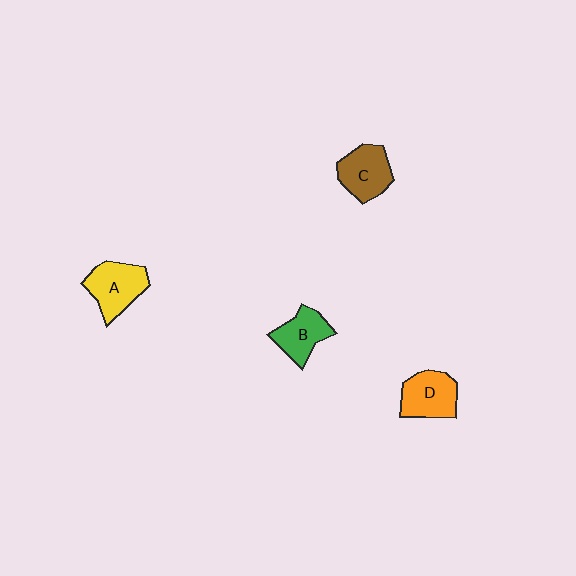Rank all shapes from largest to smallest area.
From largest to smallest: A (yellow), D (orange), C (brown), B (green).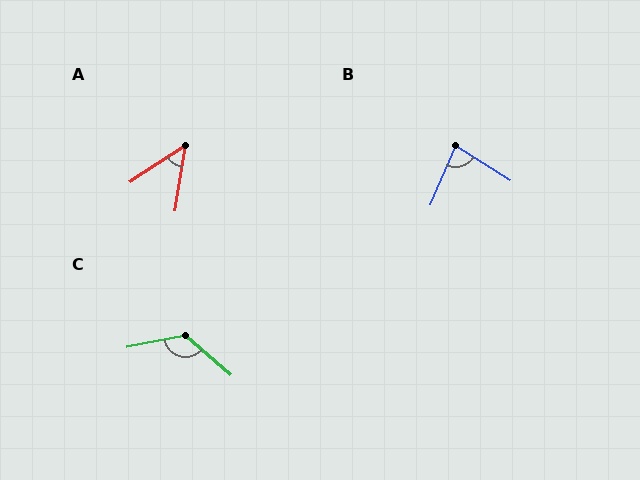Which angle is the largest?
C, at approximately 128 degrees.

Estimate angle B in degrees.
Approximately 81 degrees.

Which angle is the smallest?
A, at approximately 48 degrees.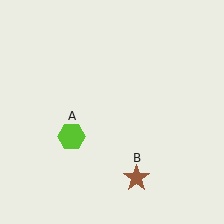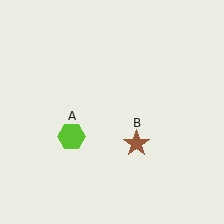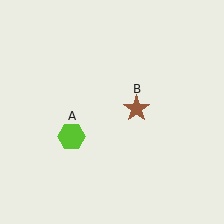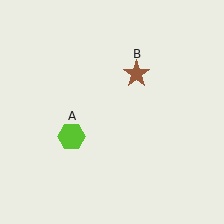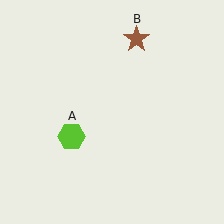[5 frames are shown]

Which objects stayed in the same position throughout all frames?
Lime hexagon (object A) remained stationary.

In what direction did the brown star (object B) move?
The brown star (object B) moved up.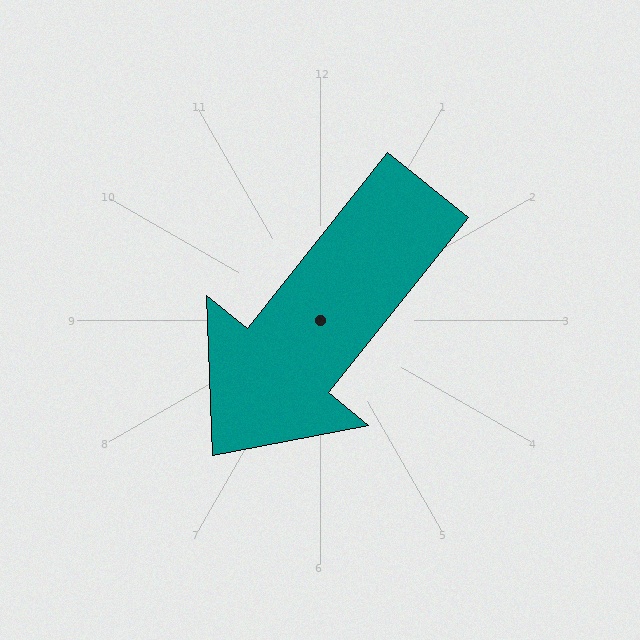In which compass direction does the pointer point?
Southwest.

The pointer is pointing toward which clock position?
Roughly 7 o'clock.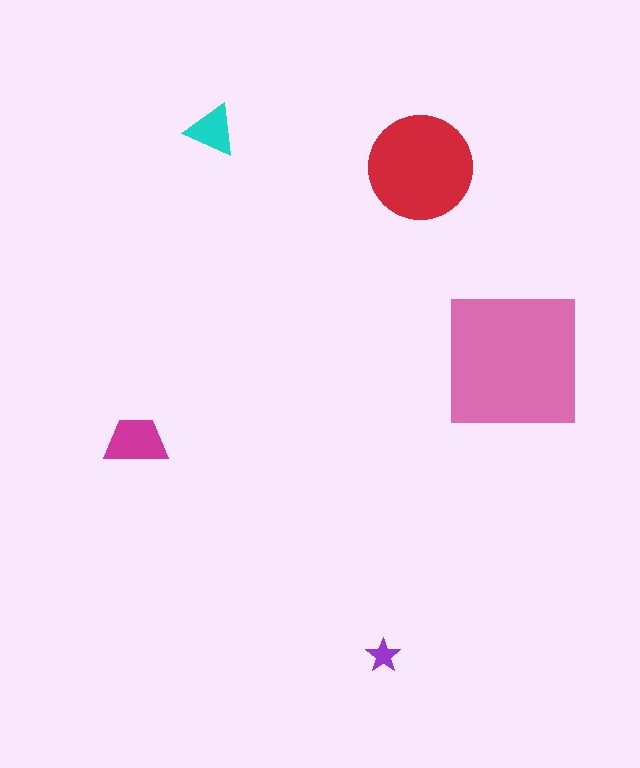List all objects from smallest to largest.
The purple star, the cyan triangle, the magenta trapezoid, the red circle, the pink square.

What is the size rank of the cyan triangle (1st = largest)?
4th.